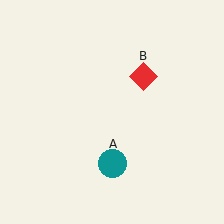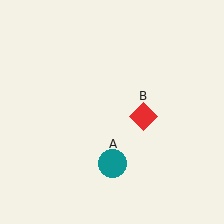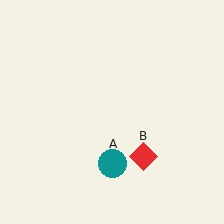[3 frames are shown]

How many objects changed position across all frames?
1 object changed position: red diamond (object B).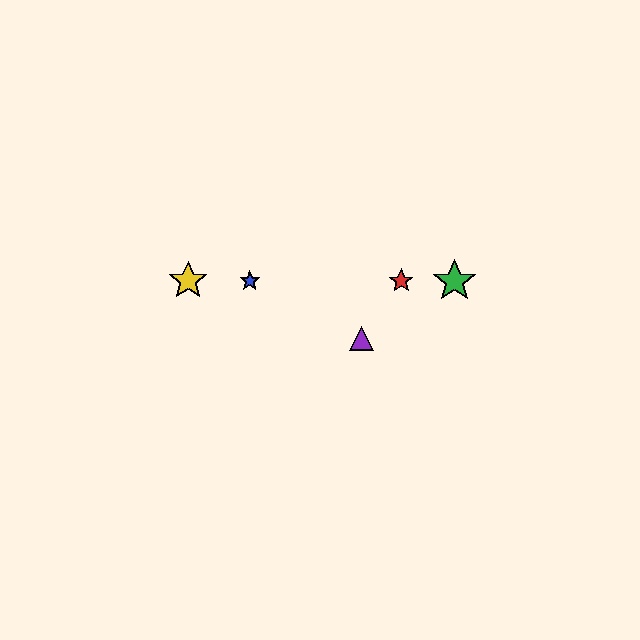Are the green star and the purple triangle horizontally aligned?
No, the green star is at y≈281 and the purple triangle is at y≈339.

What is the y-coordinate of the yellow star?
The yellow star is at y≈281.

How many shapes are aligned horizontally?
4 shapes (the red star, the blue star, the green star, the yellow star) are aligned horizontally.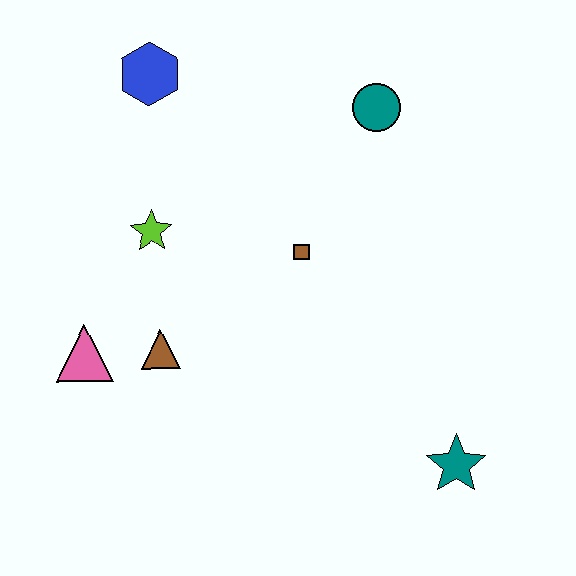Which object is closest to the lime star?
The brown triangle is closest to the lime star.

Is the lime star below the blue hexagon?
Yes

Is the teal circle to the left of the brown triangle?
No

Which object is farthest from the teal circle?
The pink triangle is farthest from the teal circle.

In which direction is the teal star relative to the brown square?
The teal star is below the brown square.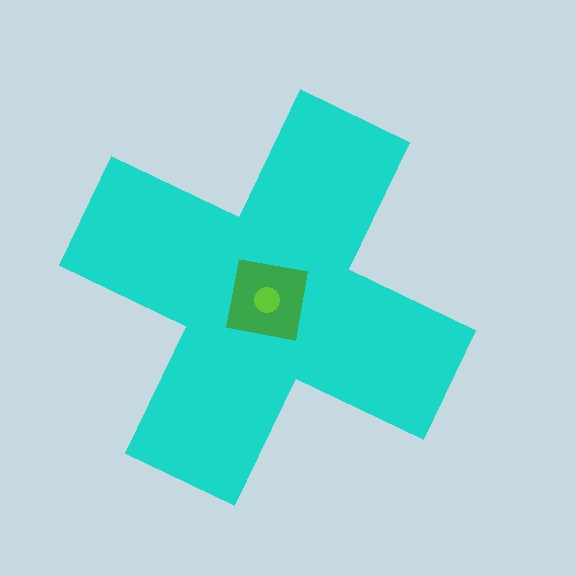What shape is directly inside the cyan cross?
The green square.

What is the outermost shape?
The cyan cross.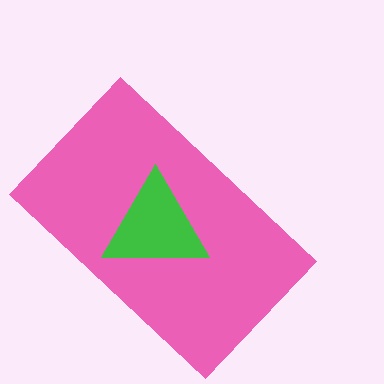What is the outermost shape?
The pink rectangle.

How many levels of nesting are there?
2.